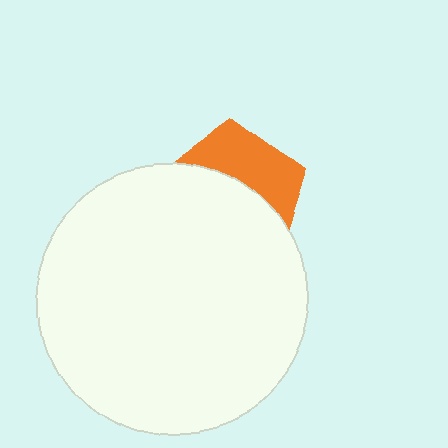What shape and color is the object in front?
The object in front is a white circle.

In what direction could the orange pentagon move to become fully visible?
The orange pentagon could move up. That would shift it out from behind the white circle entirely.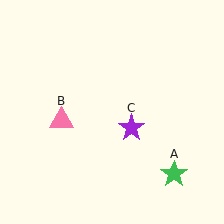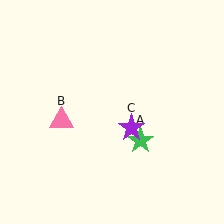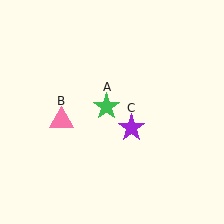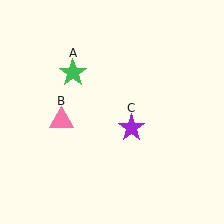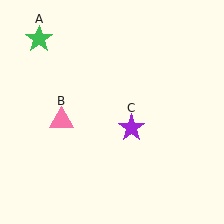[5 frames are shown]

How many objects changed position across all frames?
1 object changed position: green star (object A).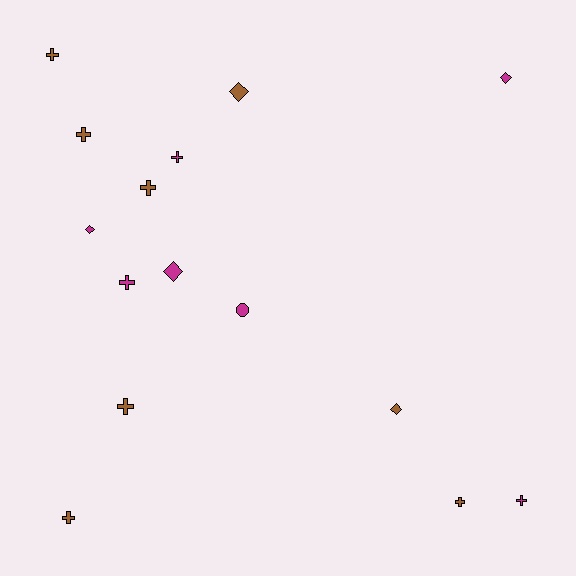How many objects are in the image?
There are 15 objects.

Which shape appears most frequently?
Cross, with 9 objects.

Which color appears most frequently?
Brown, with 8 objects.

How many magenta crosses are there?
There are 3 magenta crosses.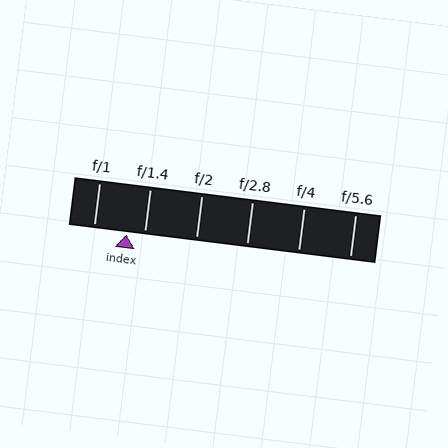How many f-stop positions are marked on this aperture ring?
There are 6 f-stop positions marked.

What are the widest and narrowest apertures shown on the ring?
The widest aperture shown is f/1 and the narrowest is f/5.6.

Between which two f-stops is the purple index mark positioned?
The index mark is between f/1 and f/1.4.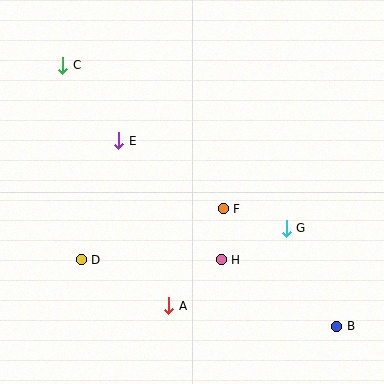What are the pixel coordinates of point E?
Point E is at (119, 141).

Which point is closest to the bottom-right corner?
Point B is closest to the bottom-right corner.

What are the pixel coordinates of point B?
Point B is at (337, 326).